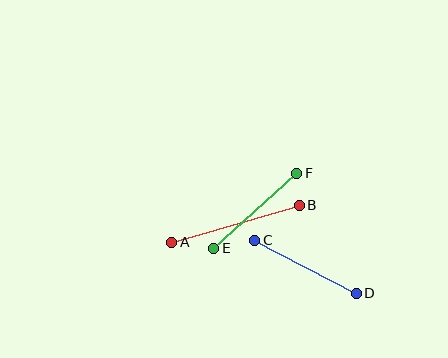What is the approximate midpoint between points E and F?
The midpoint is at approximately (255, 211) pixels.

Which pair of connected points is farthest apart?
Points A and B are farthest apart.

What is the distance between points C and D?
The distance is approximately 115 pixels.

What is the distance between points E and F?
The distance is approximately 112 pixels.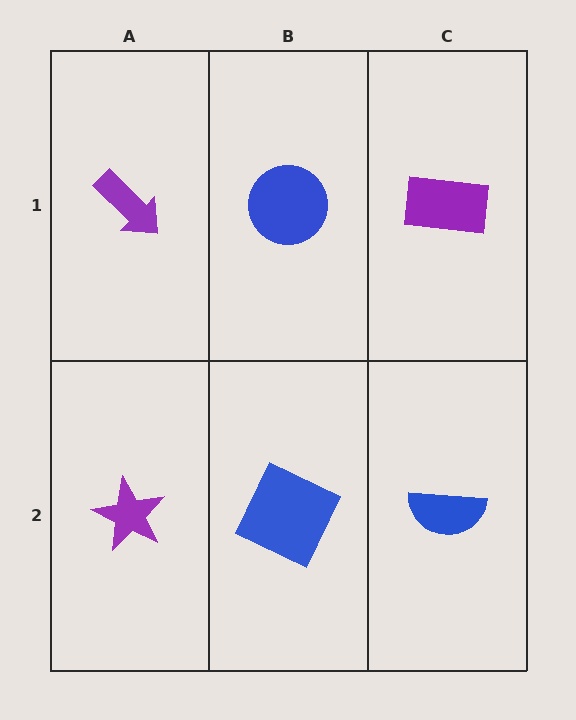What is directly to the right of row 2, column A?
A blue square.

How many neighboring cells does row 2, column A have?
2.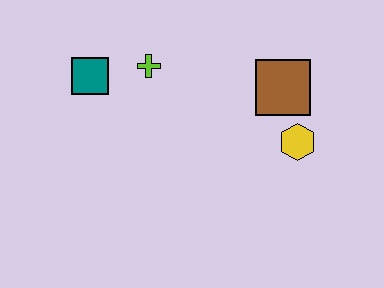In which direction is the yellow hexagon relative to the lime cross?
The yellow hexagon is to the right of the lime cross.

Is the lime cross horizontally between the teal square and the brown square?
Yes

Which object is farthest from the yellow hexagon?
The teal square is farthest from the yellow hexagon.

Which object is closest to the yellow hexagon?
The brown square is closest to the yellow hexagon.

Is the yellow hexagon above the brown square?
No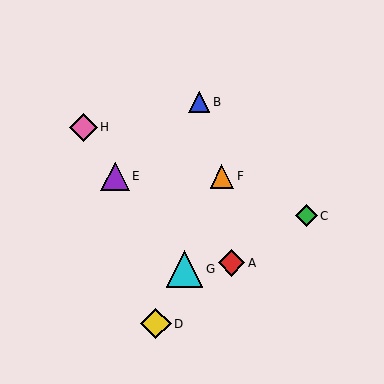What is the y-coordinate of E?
Object E is at y≈176.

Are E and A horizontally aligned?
No, E is at y≈176 and A is at y≈263.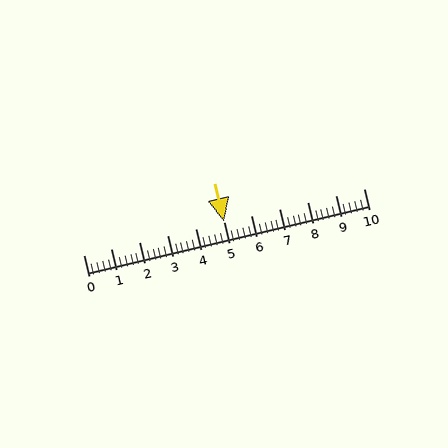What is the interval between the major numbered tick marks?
The major tick marks are spaced 1 units apart.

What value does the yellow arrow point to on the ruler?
The yellow arrow points to approximately 5.0.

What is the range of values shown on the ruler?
The ruler shows values from 0 to 10.